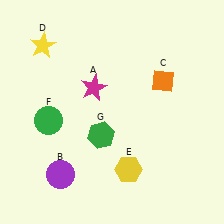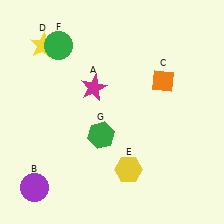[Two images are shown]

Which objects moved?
The objects that moved are: the purple circle (B), the green circle (F).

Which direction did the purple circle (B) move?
The purple circle (B) moved left.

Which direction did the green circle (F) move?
The green circle (F) moved up.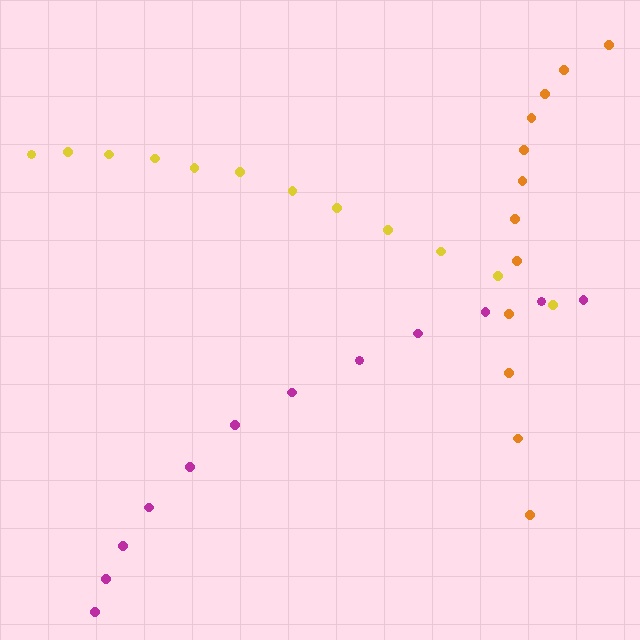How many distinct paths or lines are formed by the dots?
There are 3 distinct paths.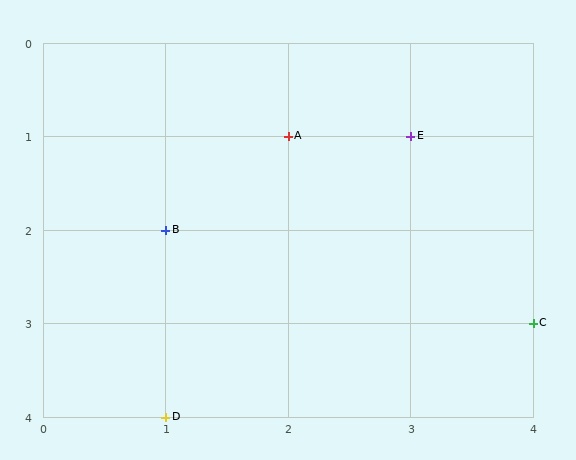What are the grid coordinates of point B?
Point B is at grid coordinates (1, 2).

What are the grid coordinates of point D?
Point D is at grid coordinates (1, 4).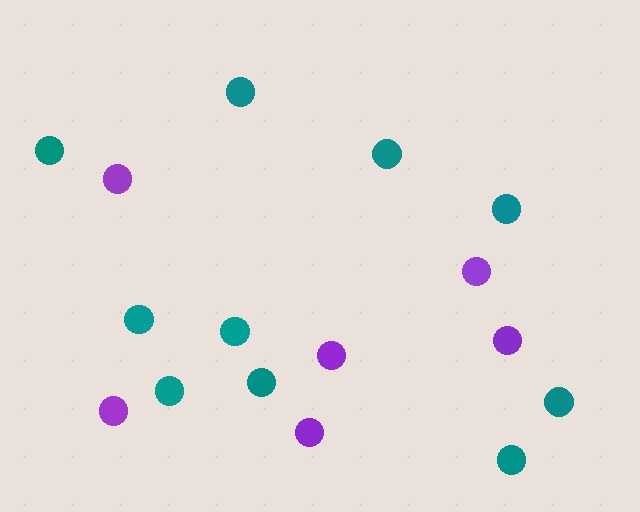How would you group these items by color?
There are 2 groups: one group of teal circles (10) and one group of purple circles (6).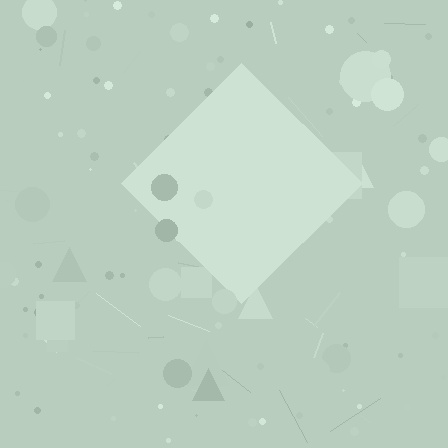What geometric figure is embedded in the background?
A diamond is embedded in the background.